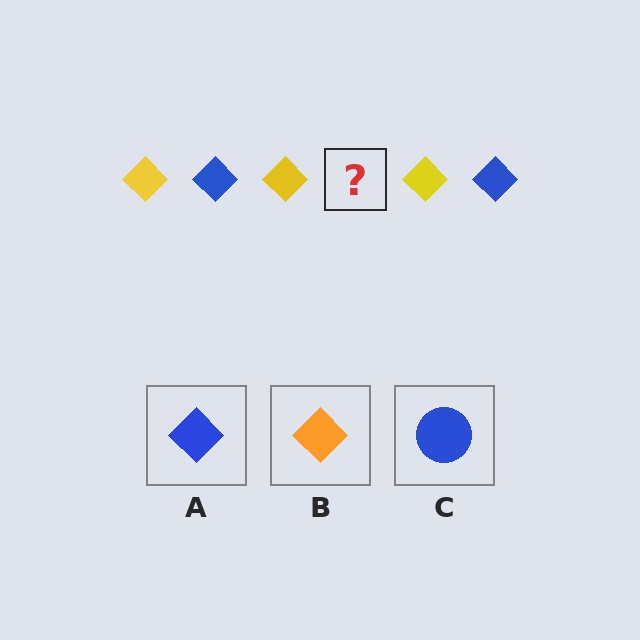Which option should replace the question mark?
Option A.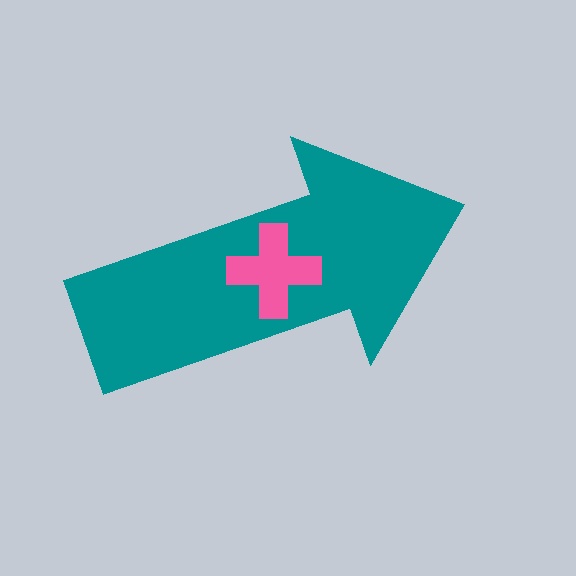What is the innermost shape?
The pink cross.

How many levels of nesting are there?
2.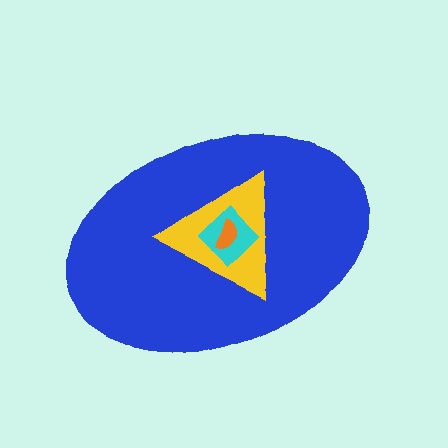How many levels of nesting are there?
4.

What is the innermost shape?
The orange semicircle.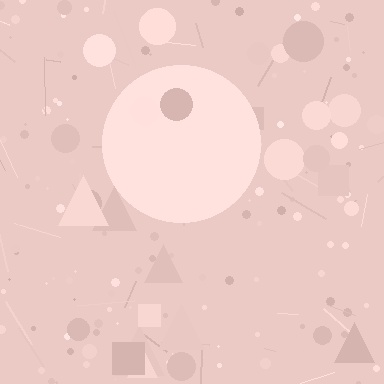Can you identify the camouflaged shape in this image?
The camouflaged shape is a circle.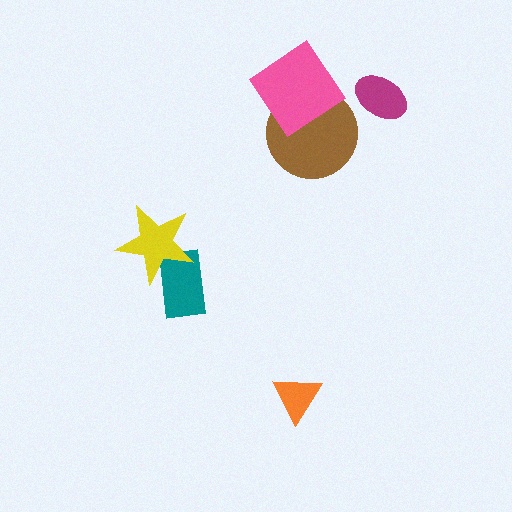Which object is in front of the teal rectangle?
The yellow star is in front of the teal rectangle.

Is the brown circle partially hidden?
Yes, it is partially covered by another shape.